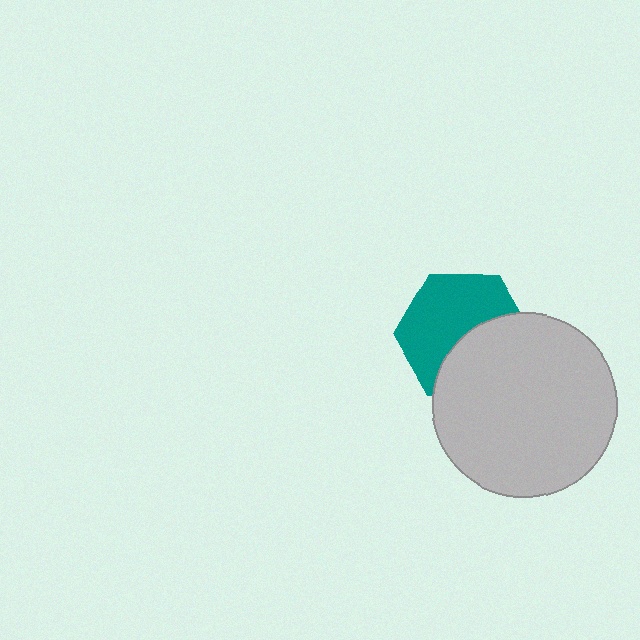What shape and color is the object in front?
The object in front is a light gray circle.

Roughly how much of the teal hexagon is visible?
About half of it is visible (roughly 58%).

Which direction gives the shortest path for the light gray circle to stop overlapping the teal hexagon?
Moving down gives the shortest separation.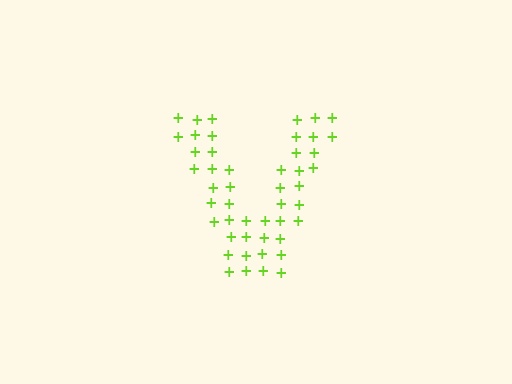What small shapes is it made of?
It is made of small plus signs.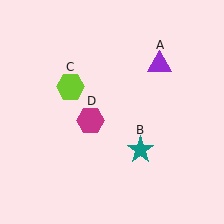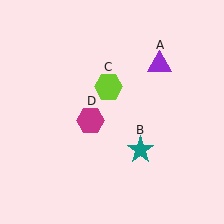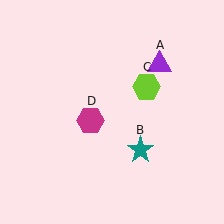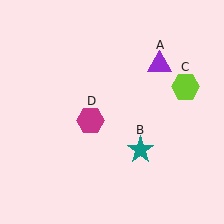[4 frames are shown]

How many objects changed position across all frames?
1 object changed position: lime hexagon (object C).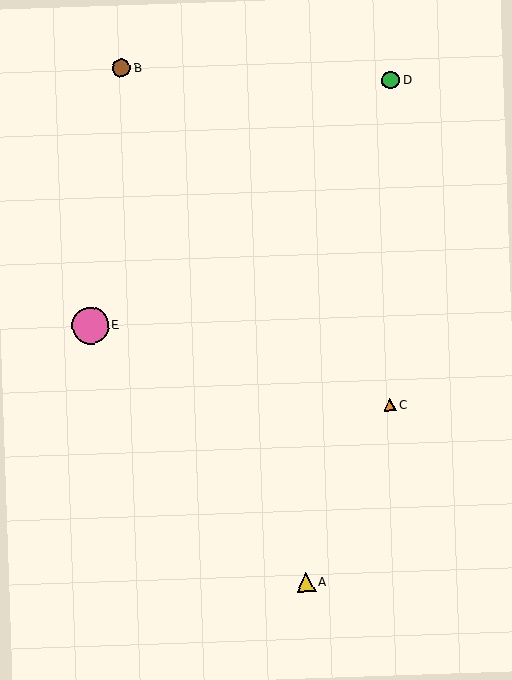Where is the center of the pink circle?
The center of the pink circle is at (90, 326).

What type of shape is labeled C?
Shape C is an orange triangle.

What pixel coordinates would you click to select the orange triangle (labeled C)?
Click at (390, 405) to select the orange triangle C.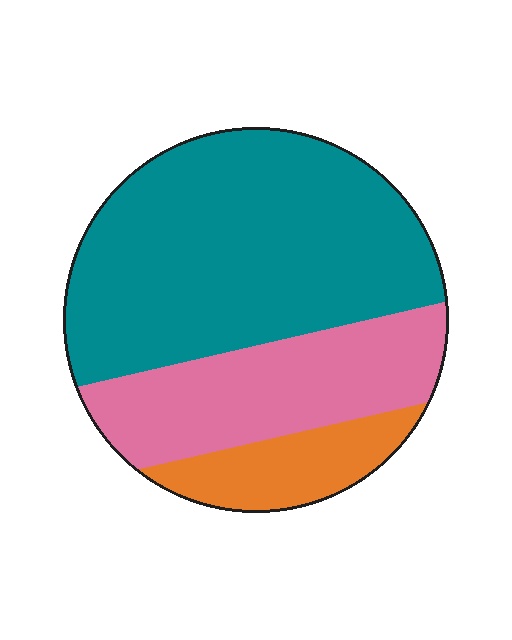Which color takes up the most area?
Teal, at roughly 60%.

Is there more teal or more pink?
Teal.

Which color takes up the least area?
Orange, at roughly 15%.